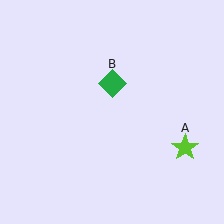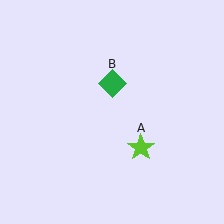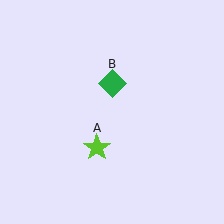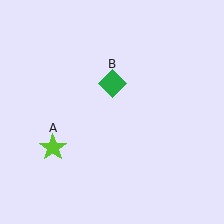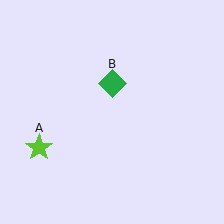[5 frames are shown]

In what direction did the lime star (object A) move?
The lime star (object A) moved left.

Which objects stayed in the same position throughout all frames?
Green diamond (object B) remained stationary.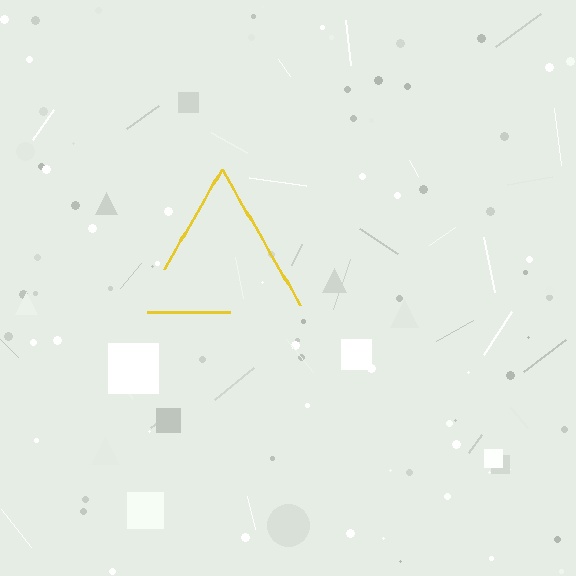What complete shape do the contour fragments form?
The contour fragments form a triangle.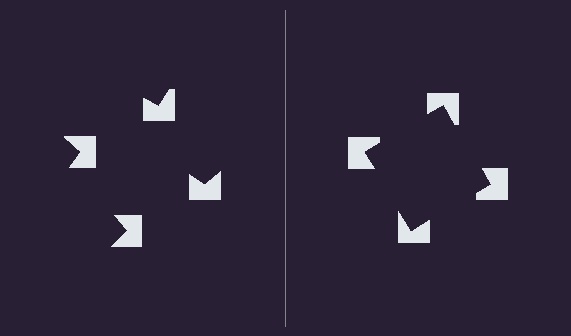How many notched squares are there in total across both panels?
8 — 4 on each side.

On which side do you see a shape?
An illusory square appears on the right side. On the left side the wedge cuts are rotated, so no coherent shape forms.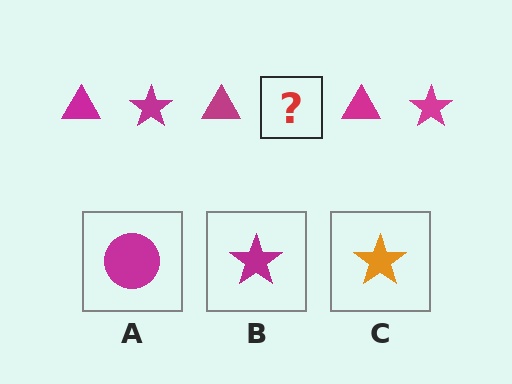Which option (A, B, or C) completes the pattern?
B.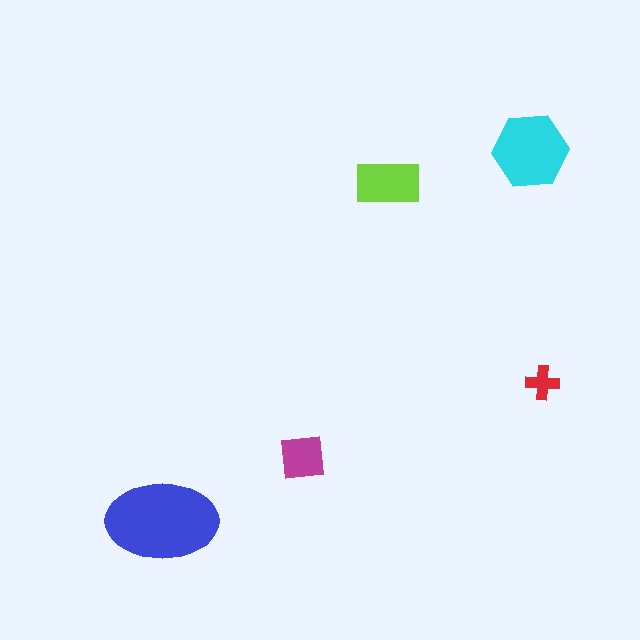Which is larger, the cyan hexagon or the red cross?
The cyan hexagon.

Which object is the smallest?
The red cross.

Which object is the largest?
The blue ellipse.